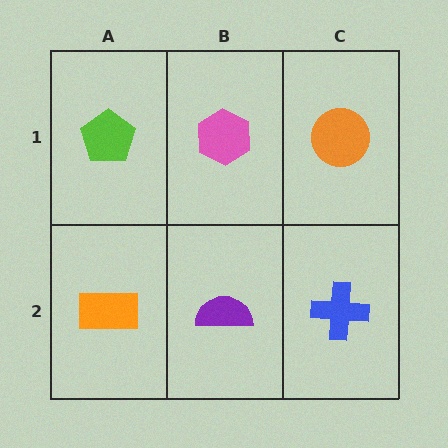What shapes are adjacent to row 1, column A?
An orange rectangle (row 2, column A), a pink hexagon (row 1, column B).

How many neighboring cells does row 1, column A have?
2.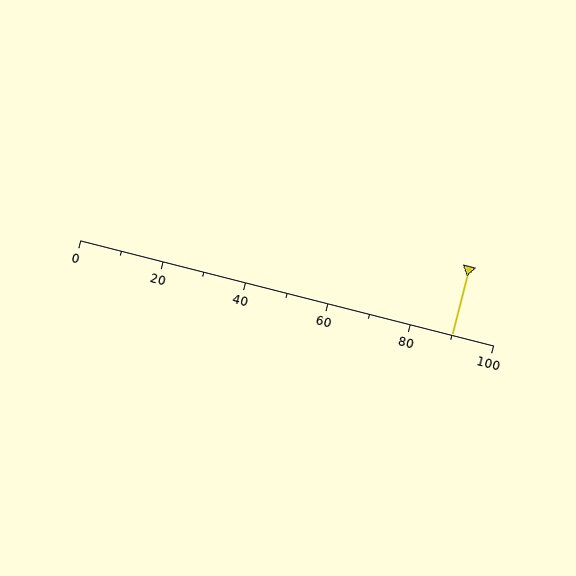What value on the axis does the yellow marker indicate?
The marker indicates approximately 90.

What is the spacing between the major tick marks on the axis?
The major ticks are spaced 20 apart.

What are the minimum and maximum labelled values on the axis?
The axis runs from 0 to 100.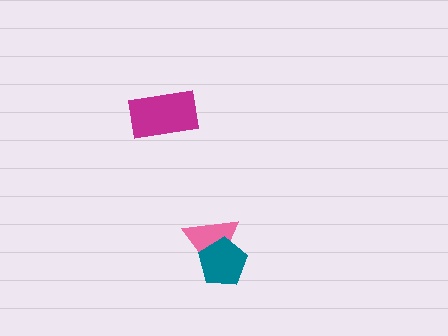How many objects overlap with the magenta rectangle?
0 objects overlap with the magenta rectangle.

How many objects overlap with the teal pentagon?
1 object overlaps with the teal pentagon.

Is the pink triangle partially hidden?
Yes, it is partially covered by another shape.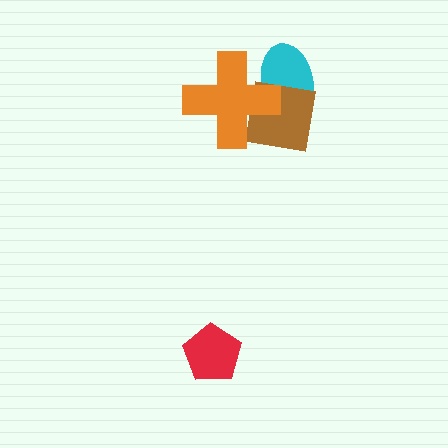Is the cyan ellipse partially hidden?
Yes, it is partially covered by another shape.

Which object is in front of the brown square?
The orange cross is in front of the brown square.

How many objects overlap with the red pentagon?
0 objects overlap with the red pentagon.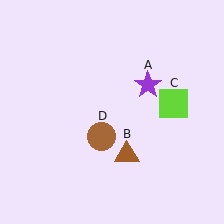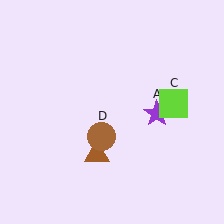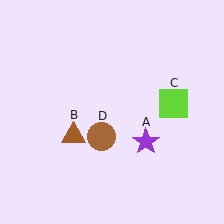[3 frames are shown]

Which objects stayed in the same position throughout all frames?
Lime square (object C) and brown circle (object D) remained stationary.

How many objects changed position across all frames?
2 objects changed position: purple star (object A), brown triangle (object B).